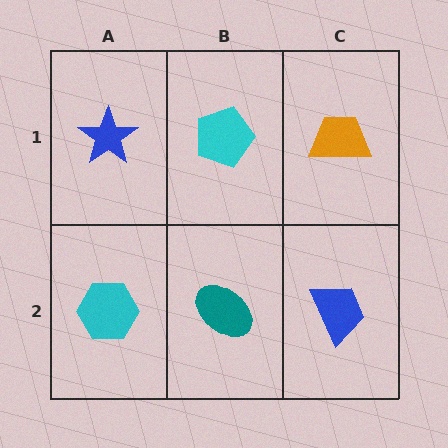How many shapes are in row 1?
3 shapes.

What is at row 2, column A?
A cyan hexagon.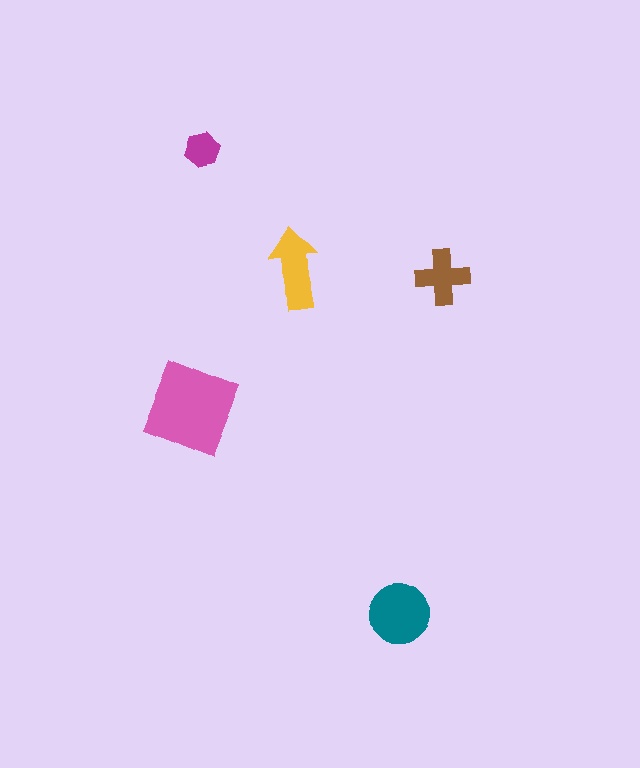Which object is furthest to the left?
The pink diamond is leftmost.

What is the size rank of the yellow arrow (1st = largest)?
3rd.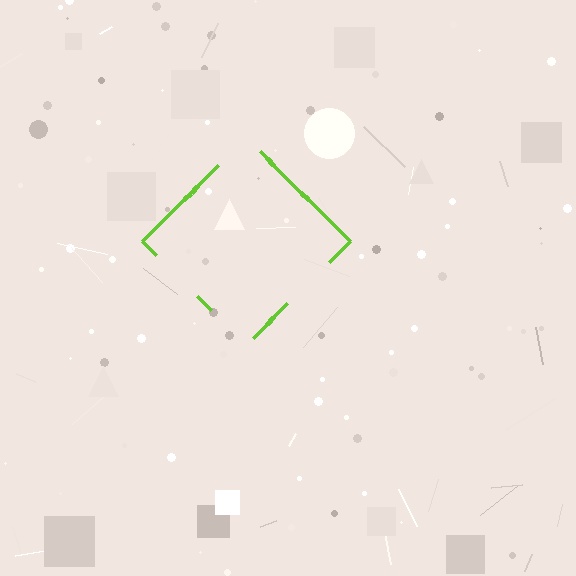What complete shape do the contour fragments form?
The contour fragments form a diamond.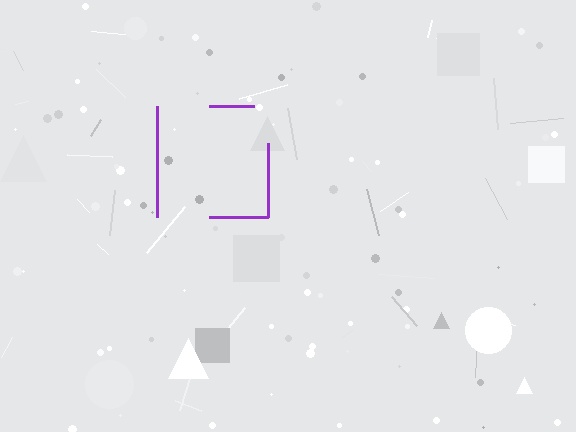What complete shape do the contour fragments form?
The contour fragments form a square.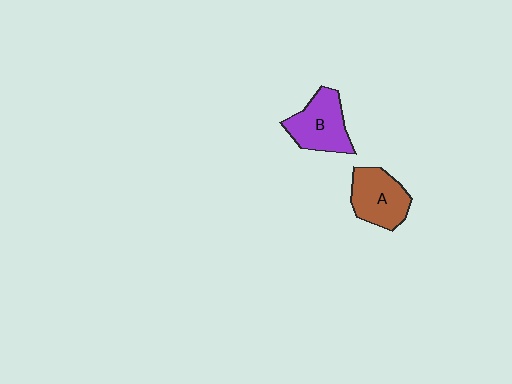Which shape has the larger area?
Shape B (purple).